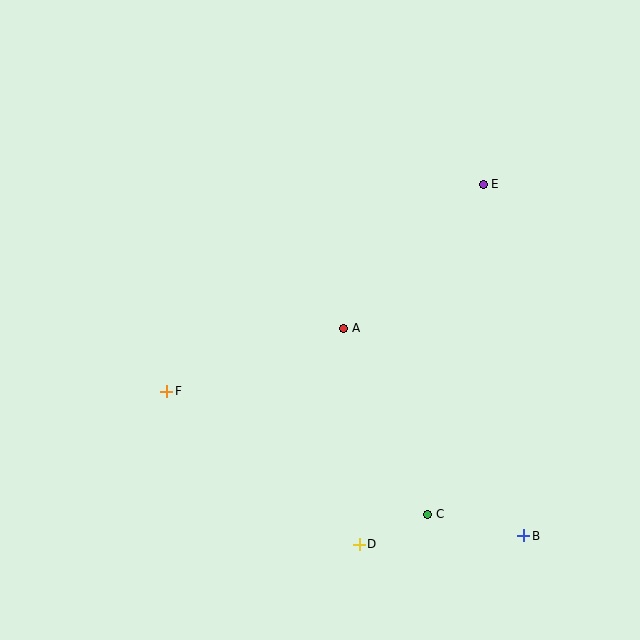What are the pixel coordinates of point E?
Point E is at (483, 184).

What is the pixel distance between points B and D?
The distance between B and D is 165 pixels.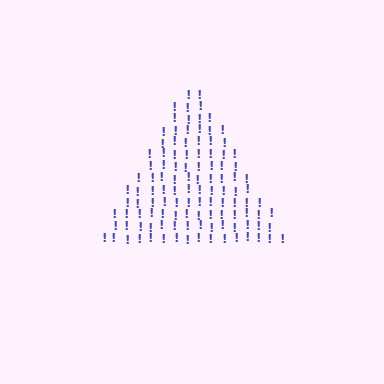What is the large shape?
The large shape is a triangle.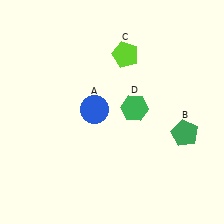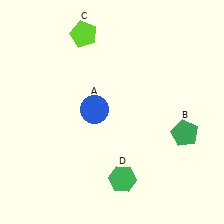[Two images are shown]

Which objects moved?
The objects that moved are: the lime pentagon (C), the green hexagon (D).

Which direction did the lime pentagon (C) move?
The lime pentagon (C) moved left.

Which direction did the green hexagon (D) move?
The green hexagon (D) moved down.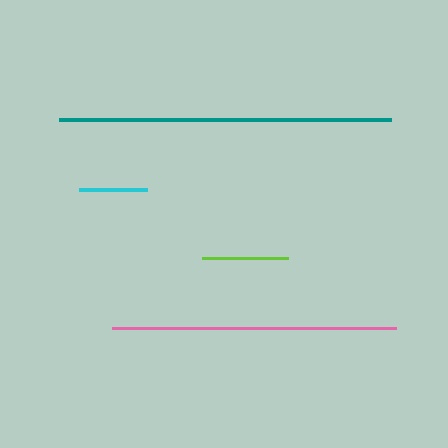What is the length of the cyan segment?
The cyan segment is approximately 69 pixels long.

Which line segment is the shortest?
The cyan line is the shortest at approximately 69 pixels.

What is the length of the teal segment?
The teal segment is approximately 332 pixels long.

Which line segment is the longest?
The teal line is the longest at approximately 332 pixels.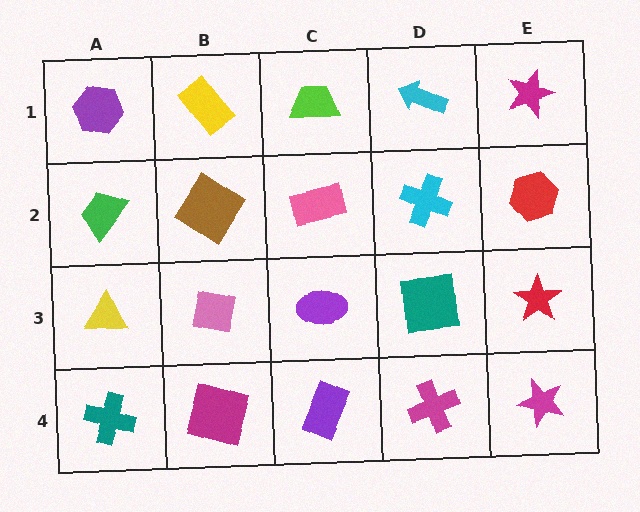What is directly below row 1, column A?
A green trapezoid.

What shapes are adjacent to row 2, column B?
A yellow rectangle (row 1, column B), a pink square (row 3, column B), a green trapezoid (row 2, column A), a pink rectangle (row 2, column C).